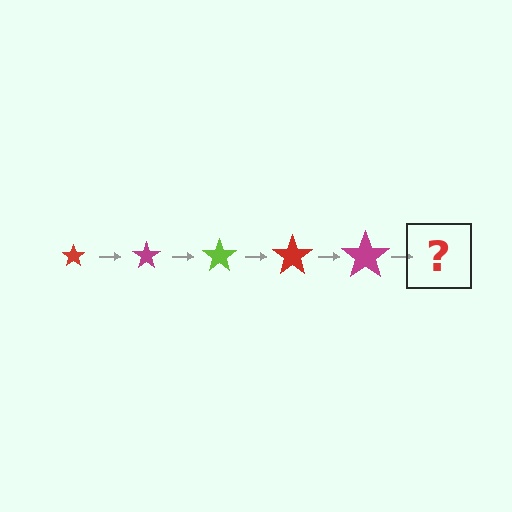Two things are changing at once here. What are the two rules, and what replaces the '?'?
The two rules are that the star grows larger each step and the color cycles through red, magenta, and lime. The '?' should be a lime star, larger than the previous one.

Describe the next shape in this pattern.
It should be a lime star, larger than the previous one.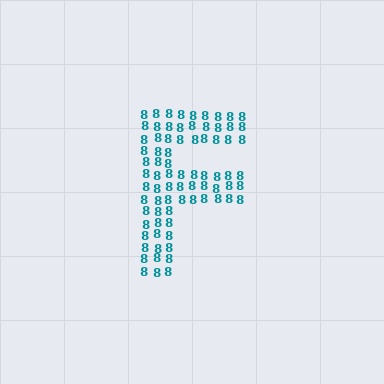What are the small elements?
The small elements are digit 8's.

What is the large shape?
The large shape is the letter F.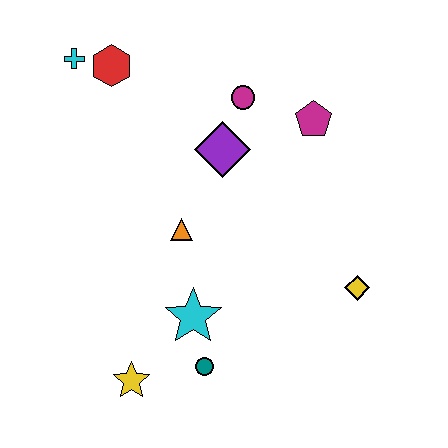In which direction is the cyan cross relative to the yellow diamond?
The cyan cross is to the left of the yellow diamond.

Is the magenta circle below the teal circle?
No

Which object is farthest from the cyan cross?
The yellow diamond is farthest from the cyan cross.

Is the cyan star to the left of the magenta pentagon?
Yes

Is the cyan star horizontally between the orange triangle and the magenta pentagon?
Yes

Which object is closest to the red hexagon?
The cyan cross is closest to the red hexagon.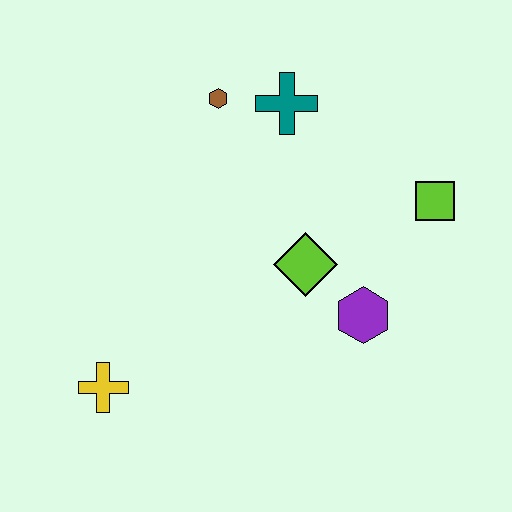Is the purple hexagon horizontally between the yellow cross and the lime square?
Yes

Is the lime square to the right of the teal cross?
Yes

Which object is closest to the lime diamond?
The purple hexagon is closest to the lime diamond.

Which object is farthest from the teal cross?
The yellow cross is farthest from the teal cross.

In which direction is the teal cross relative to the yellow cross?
The teal cross is above the yellow cross.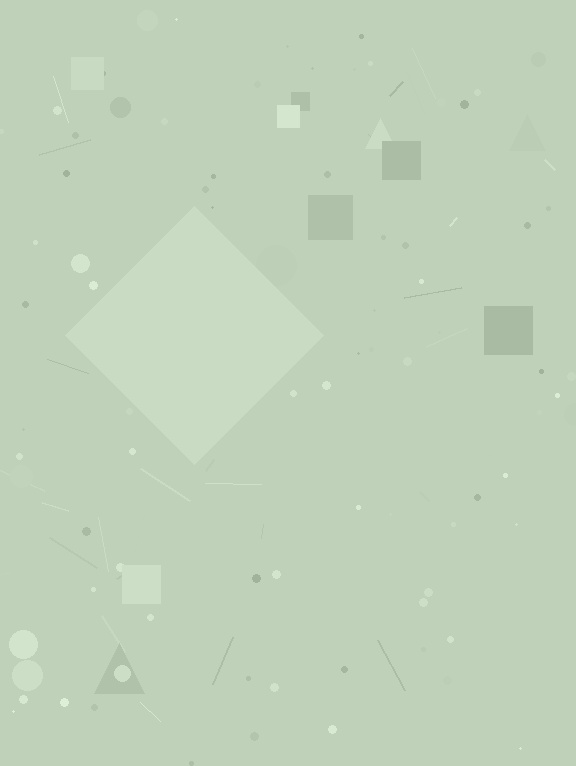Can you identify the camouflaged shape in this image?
The camouflaged shape is a diamond.